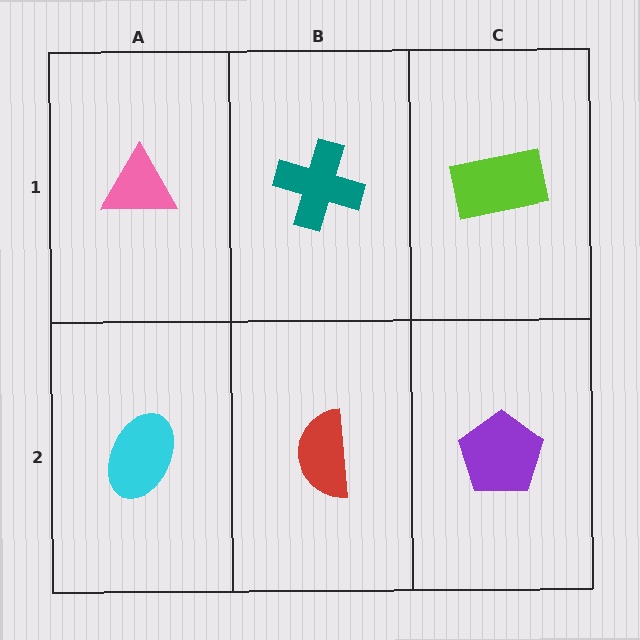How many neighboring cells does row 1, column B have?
3.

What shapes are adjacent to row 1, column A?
A cyan ellipse (row 2, column A), a teal cross (row 1, column B).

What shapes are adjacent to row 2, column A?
A pink triangle (row 1, column A), a red semicircle (row 2, column B).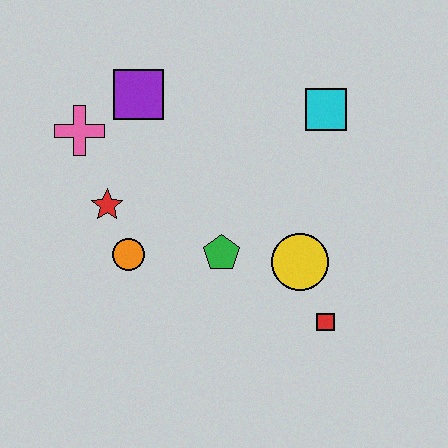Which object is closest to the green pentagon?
The yellow circle is closest to the green pentagon.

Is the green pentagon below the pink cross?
Yes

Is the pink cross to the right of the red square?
No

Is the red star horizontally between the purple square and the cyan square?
No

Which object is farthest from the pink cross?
The red square is farthest from the pink cross.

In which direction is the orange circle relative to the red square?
The orange circle is to the left of the red square.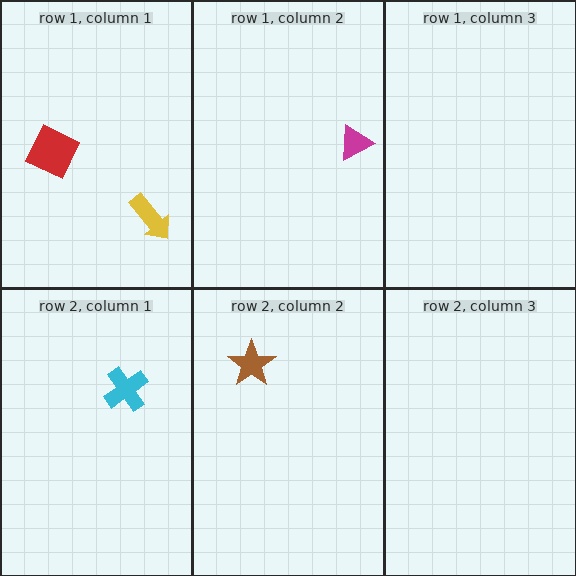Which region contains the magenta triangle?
The row 1, column 2 region.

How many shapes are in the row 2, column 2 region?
1.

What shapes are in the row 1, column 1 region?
The red square, the yellow arrow.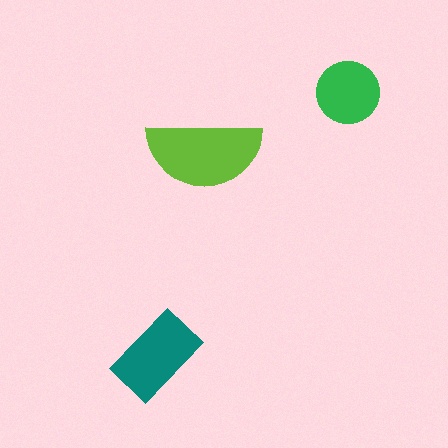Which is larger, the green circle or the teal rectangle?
The teal rectangle.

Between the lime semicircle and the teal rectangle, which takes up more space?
The lime semicircle.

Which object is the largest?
The lime semicircle.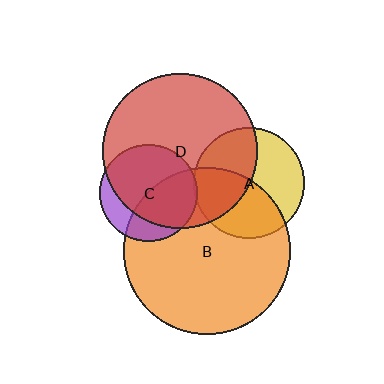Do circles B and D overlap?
Yes.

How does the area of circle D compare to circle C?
Approximately 2.5 times.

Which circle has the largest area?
Circle B (orange).